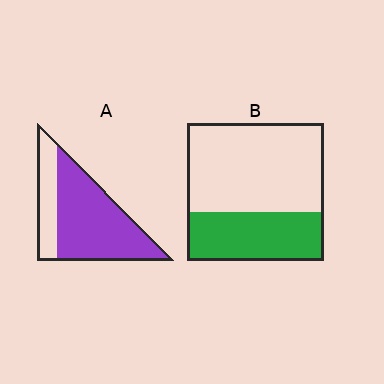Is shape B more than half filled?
No.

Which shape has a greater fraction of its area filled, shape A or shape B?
Shape A.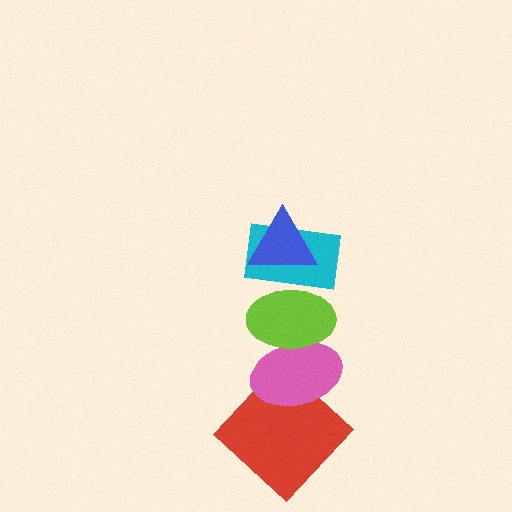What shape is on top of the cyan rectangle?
The blue triangle is on top of the cyan rectangle.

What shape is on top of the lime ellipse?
The cyan rectangle is on top of the lime ellipse.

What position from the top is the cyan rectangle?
The cyan rectangle is 2nd from the top.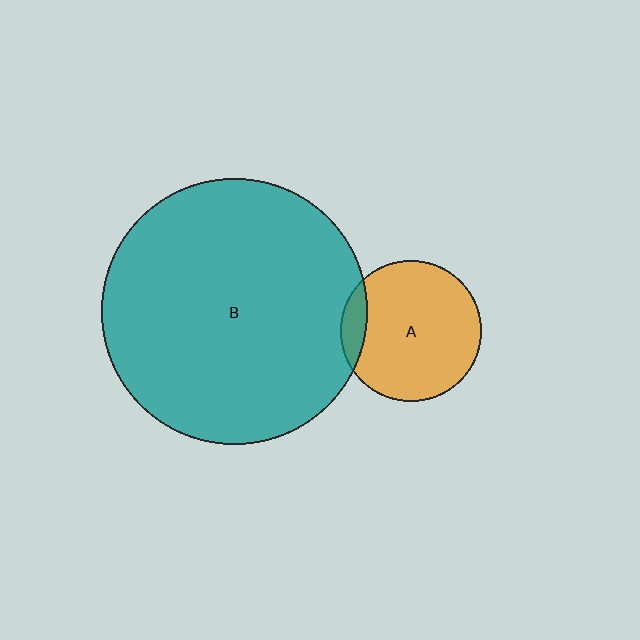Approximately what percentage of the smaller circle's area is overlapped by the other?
Approximately 10%.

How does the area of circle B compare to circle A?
Approximately 3.6 times.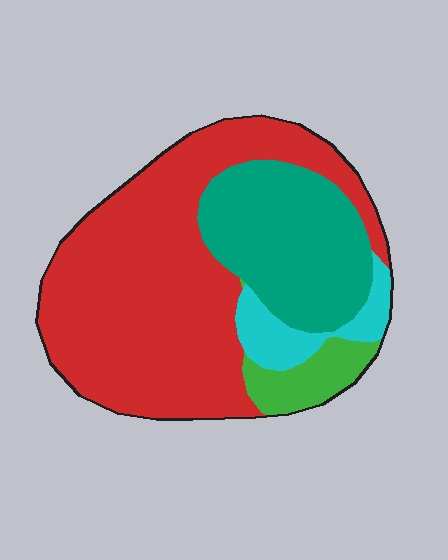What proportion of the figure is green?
Green covers about 5% of the figure.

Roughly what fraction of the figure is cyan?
Cyan takes up less than a sixth of the figure.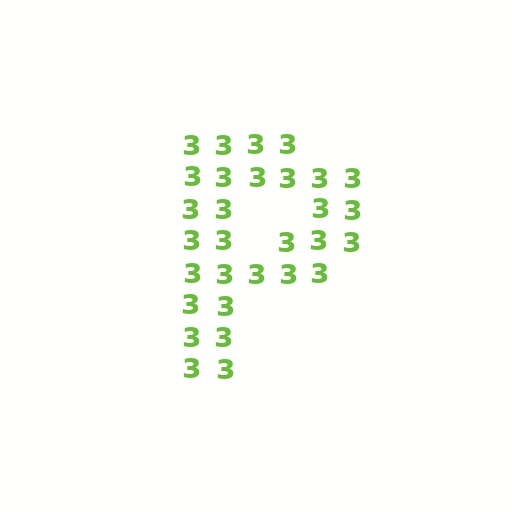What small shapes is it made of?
It is made of small digit 3's.